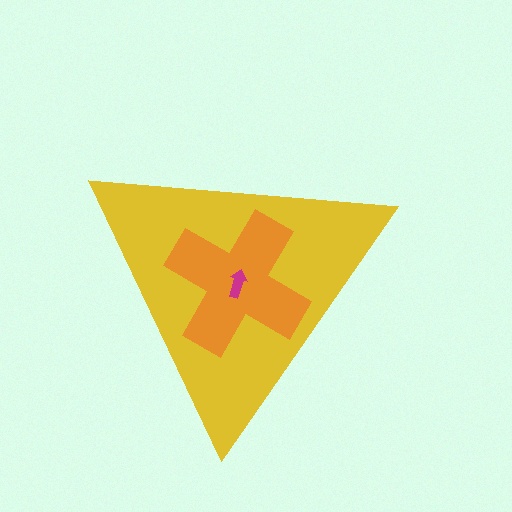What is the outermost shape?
The yellow triangle.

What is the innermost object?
The magenta arrow.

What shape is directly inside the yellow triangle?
The orange cross.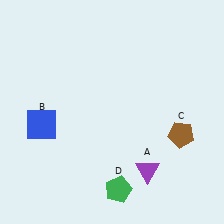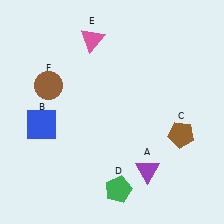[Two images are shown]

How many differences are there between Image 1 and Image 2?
There are 2 differences between the two images.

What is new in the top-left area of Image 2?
A pink triangle (E) was added in the top-left area of Image 2.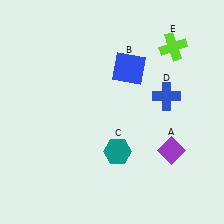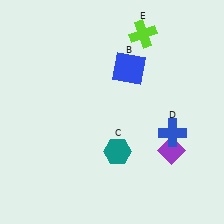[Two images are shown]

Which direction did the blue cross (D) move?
The blue cross (D) moved down.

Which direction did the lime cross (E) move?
The lime cross (E) moved left.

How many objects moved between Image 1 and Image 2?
2 objects moved between the two images.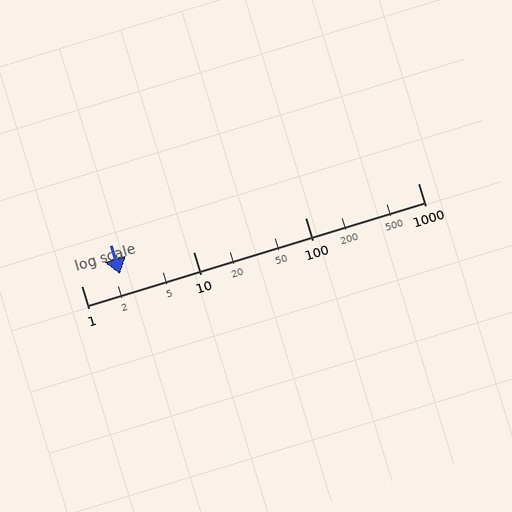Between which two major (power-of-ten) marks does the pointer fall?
The pointer is between 1 and 10.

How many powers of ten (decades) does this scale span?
The scale spans 3 decades, from 1 to 1000.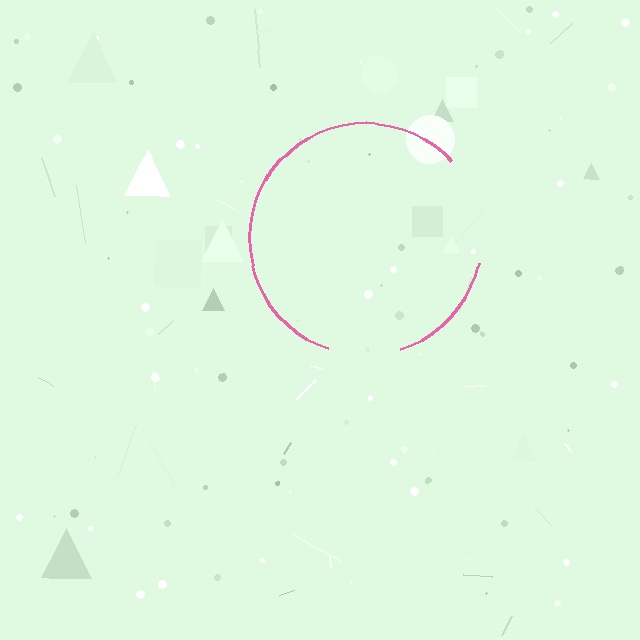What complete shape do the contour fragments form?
The contour fragments form a circle.